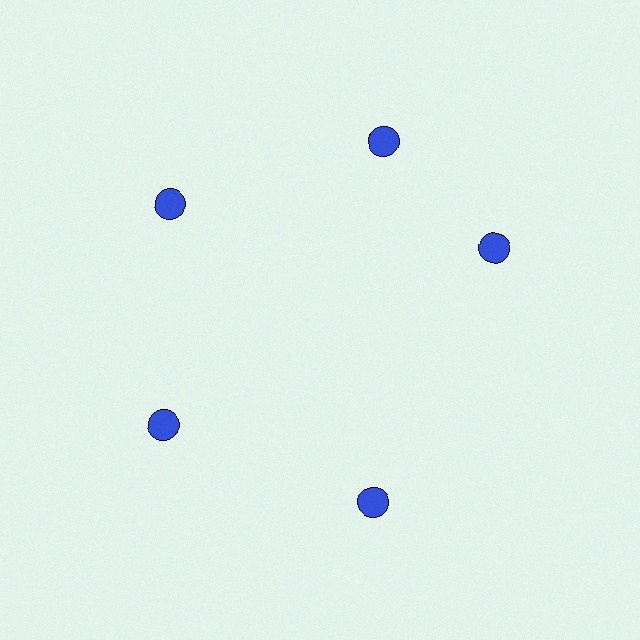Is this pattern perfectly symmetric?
No. The 5 blue circles are arranged in a ring, but one element near the 3 o'clock position is rotated out of alignment along the ring, breaking the 5-fold rotational symmetry.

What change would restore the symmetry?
The symmetry would be restored by rotating it back into even spacing with its neighbors so that all 5 circles sit at equal angles and equal distance from the center.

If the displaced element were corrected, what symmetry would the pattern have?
It would have 5-fold rotational symmetry — the pattern would map onto itself every 72 degrees.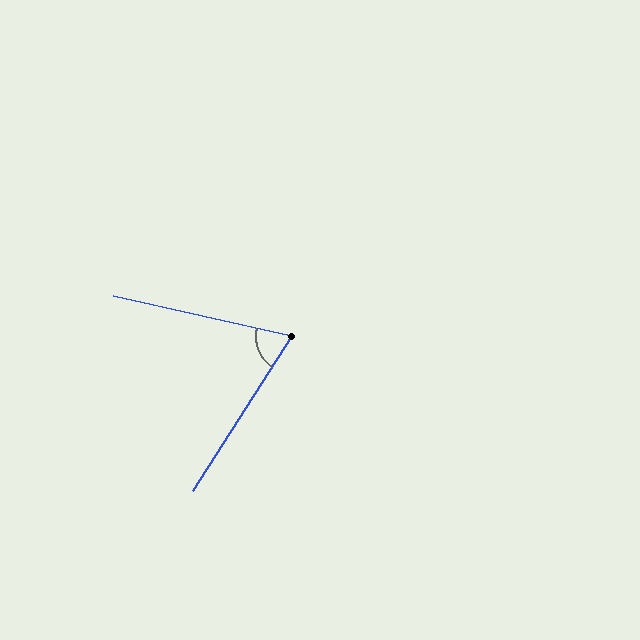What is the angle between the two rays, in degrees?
Approximately 70 degrees.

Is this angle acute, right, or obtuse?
It is acute.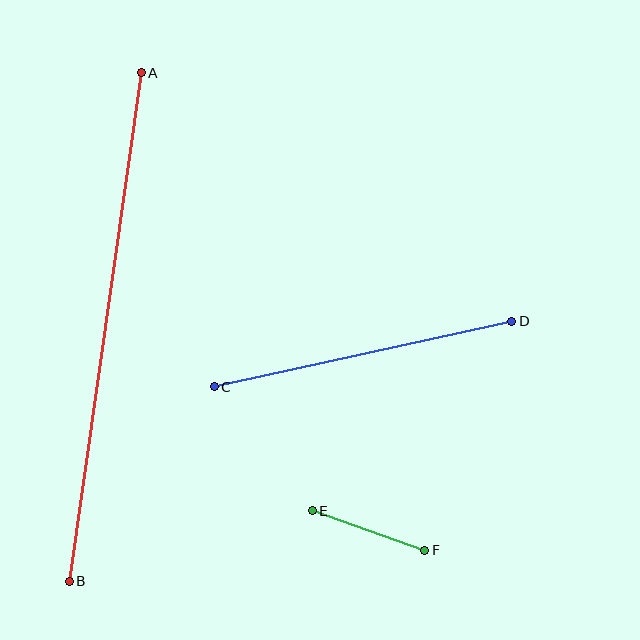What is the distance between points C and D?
The distance is approximately 305 pixels.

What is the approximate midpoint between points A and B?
The midpoint is at approximately (105, 327) pixels.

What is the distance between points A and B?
The distance is approximately 513 pixels.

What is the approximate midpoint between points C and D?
The midpoint is at approximately (363, 354) pixels.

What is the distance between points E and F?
The distance is approximately 120 pixels.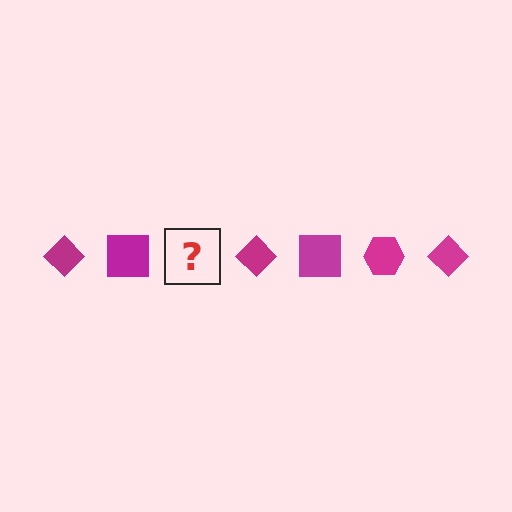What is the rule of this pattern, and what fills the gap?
The rule is that the pattern cycles through diamond, square, hexagon shapes in magenta. The gap should be filled with a magenta hexagon.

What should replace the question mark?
The question mark should be replaced with a magenta hexagon.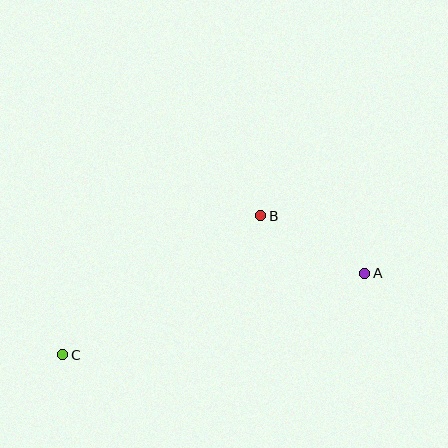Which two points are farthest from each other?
Points A and C are farthest from each other.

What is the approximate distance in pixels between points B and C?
The distance between B and C is approximately 242 pixels.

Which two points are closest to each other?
Points A and B are closest to each other.